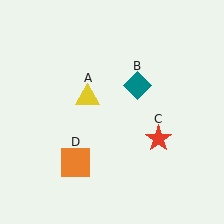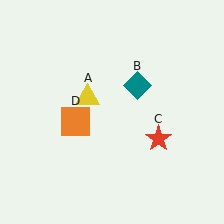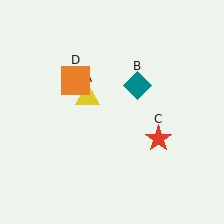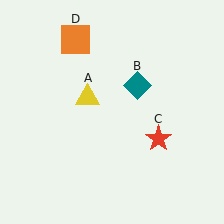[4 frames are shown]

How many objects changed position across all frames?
1 object changed position: orange square (object D).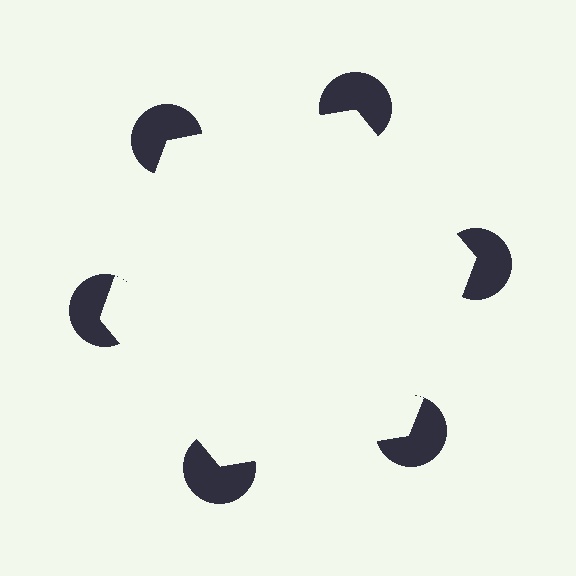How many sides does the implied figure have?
6 sides.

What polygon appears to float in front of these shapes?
An illusory hexagon — its edges are inferred from the aligned wedge cuts in the pac-man discs, not physically drawn.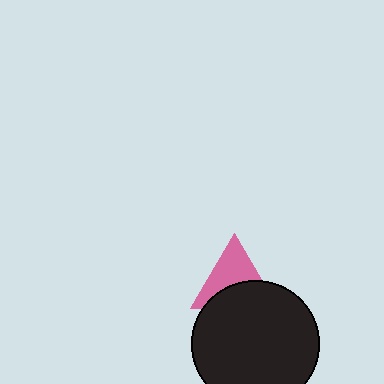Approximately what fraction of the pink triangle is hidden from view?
Roughly 46% of the pink triangle is hidden behind the black circle.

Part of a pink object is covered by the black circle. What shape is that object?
It is a triangle.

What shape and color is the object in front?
The object in front is a black circle.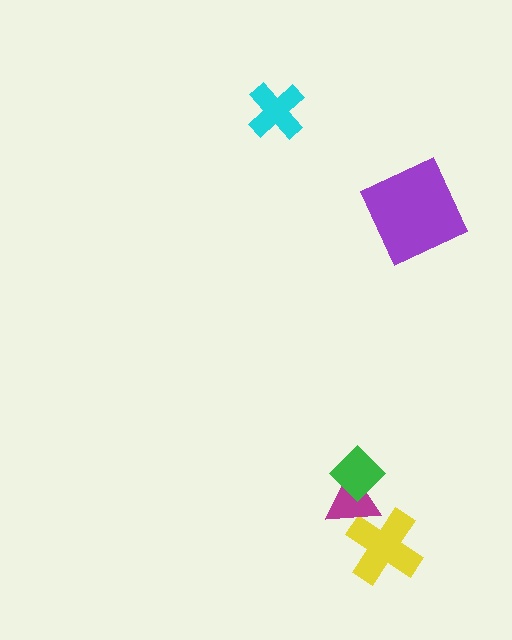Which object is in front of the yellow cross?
The magenta triangle is in front of the yellow cross.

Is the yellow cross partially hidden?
Yes, it is partially covered by another shape.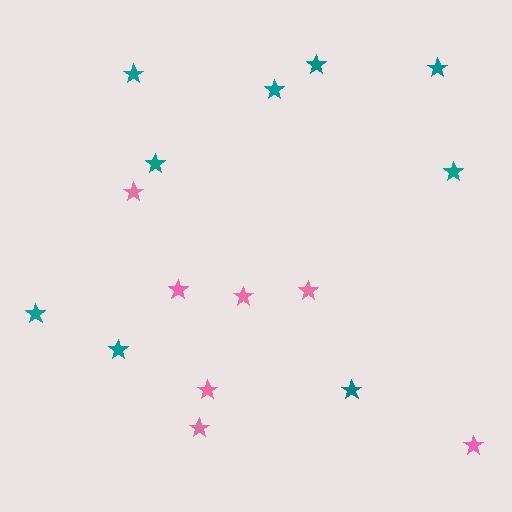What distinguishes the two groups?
There are 2 groups: one group of pink stars (7) and one group of teal stars (9).